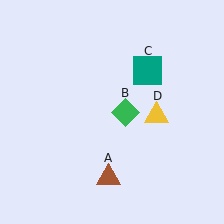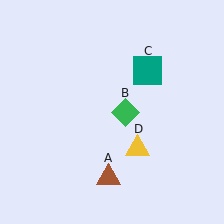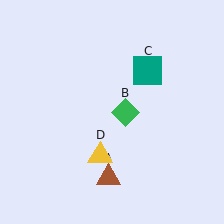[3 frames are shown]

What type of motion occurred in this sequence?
The yellow triangle (object D) rotated clockwise around the center of the scene.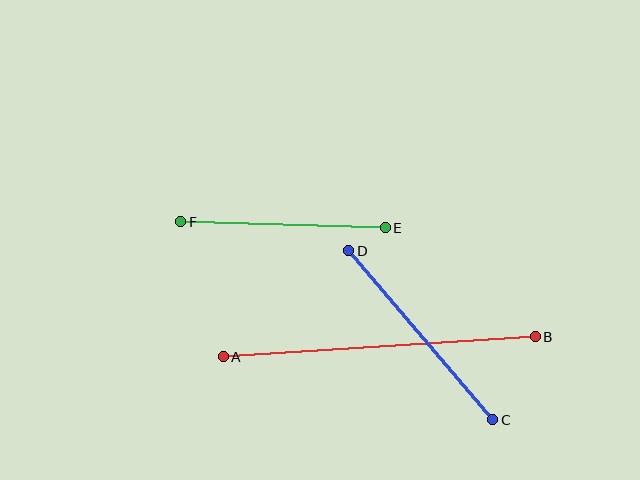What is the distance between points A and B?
The distance is approximately 313 pixels.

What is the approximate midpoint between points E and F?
The midpoint is at approximately (283, 225) pixels.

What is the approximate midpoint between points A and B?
The midpoint is at approximately (379, 347) pixels.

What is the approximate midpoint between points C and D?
The midpoint is at approximately (421, 335) pixels.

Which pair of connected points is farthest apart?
Points A and B are farthest apart.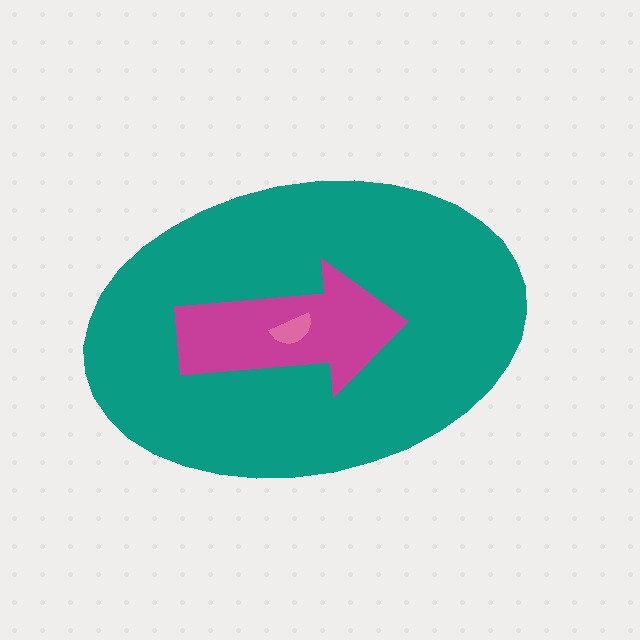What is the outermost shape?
The teal ellipse.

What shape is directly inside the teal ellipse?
The magenta arrow.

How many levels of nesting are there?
3.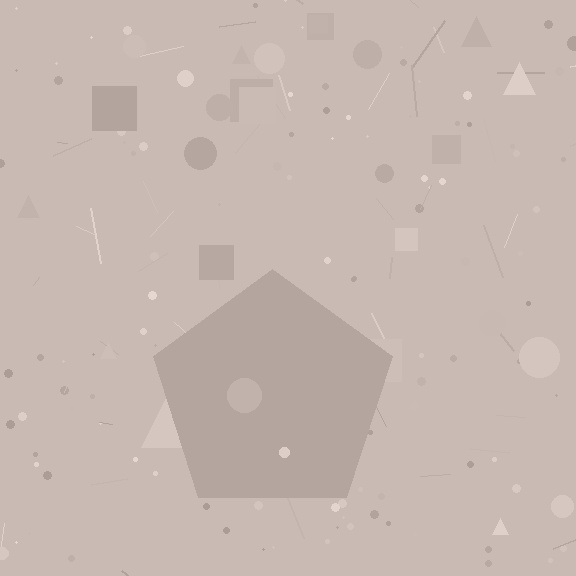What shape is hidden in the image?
A pentagon is hidden in the image.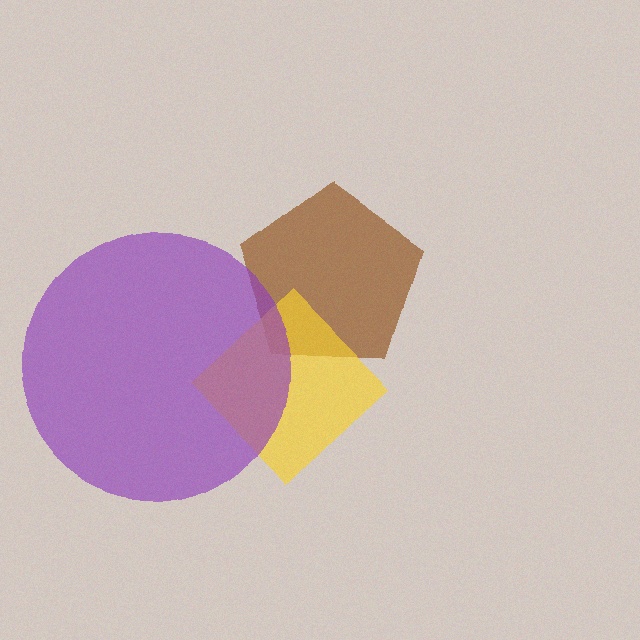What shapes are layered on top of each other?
The layered shapes are: a brown pentagon, a yellow diamond, a purple circle.